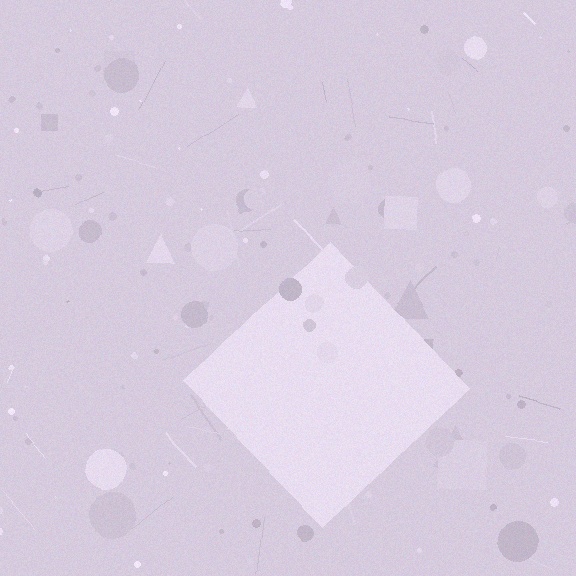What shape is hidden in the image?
A diamond is hidden in the image.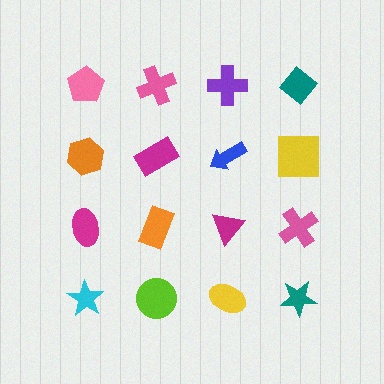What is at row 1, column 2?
A pink cross.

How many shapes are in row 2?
4 shapes.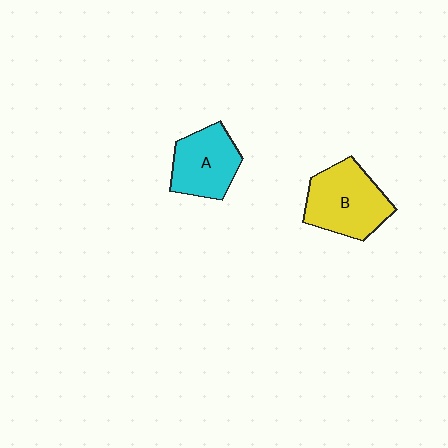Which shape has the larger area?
Shape B (yellow).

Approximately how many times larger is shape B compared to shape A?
Approximately 1.2 times.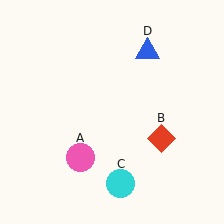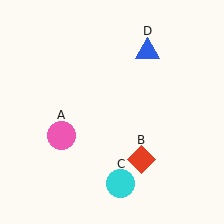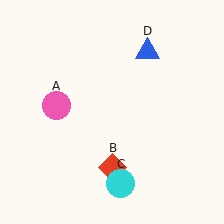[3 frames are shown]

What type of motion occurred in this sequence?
The pink circle (object A), red diamond (object B) rotated clockwise around the center of the scene.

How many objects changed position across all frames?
2 objects changed position: pink circle (object A), red diamond (object B).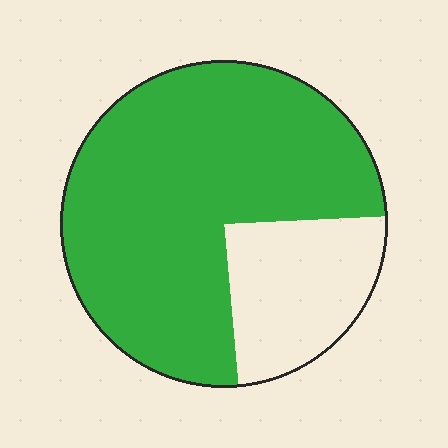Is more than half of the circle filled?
Yes.